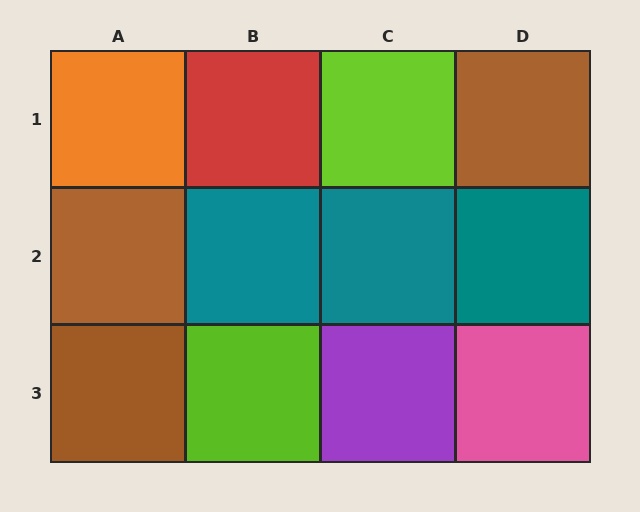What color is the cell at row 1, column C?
Lime.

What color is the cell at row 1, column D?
Brown.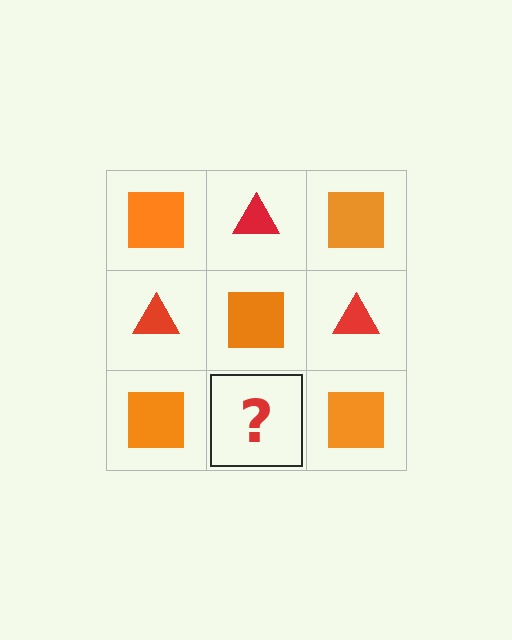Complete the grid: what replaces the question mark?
The question mark should be replaced with a red triangle.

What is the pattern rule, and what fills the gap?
The rule is that it alternates orange square and red triangle in a checkerboard pattern. The gap should be filled with a red triangle.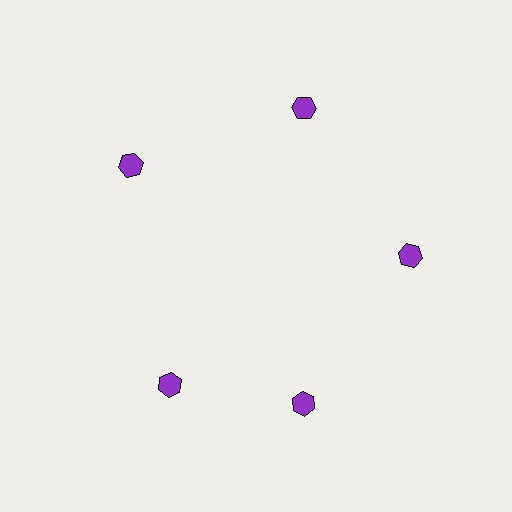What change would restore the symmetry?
The symmetry would be restored by rotating it back into even spacing with its neighbors so that all 5 hexagons sit at equal angles and equal distance from the center.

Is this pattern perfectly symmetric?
No. The 5 purple hexagons are arranged in a ring, but one element near the 8 o'clock position is rotated out of alignment along the ring, breaking the 5-fold rotational symmetry.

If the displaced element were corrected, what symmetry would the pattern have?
It would have 5-fold rotational symmetry — the pattern would map onto itself every 72 degrees.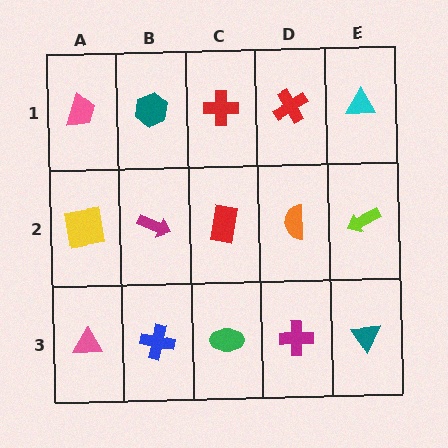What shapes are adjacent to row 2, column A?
A pink trapezoid (row 1, column A), a pink triangle (row 3, column A), a magenta arrow (row 2, column B).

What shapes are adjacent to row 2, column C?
A red cross (row 1, column C), a green ellipse (row 3, column C), a magenta arrow (row 2, column B), an orange semicircle (row 2, column D).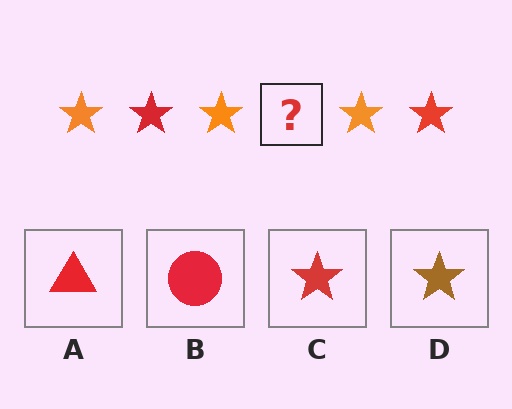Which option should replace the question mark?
Option C.